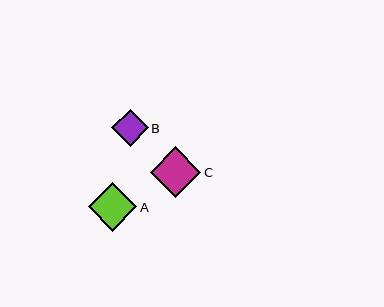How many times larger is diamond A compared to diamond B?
Diamond A is approximately 1.3 times the size of diamond B.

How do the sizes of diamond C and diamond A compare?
Diamond C and diamond A are approximately the same size.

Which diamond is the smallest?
Diamond B is the smallest with a size of approximately 36 pixels.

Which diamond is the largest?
Diamond C is the largest with a size of approximately 51 pixels.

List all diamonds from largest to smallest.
From largest to smallest: C, A, B.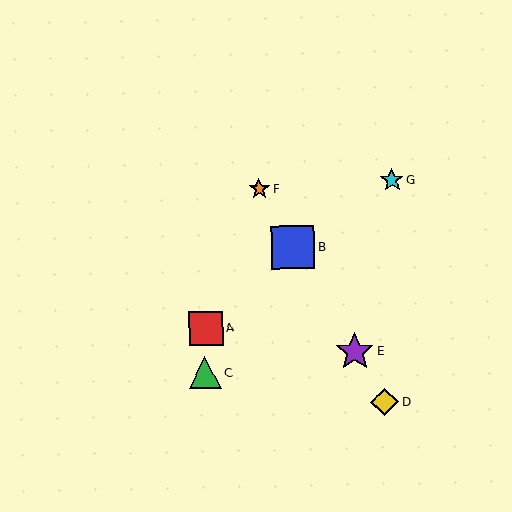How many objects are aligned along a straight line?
4 objects (B, D, E, F) are aligned along a straight line.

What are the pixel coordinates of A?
Object A is at (206, 328).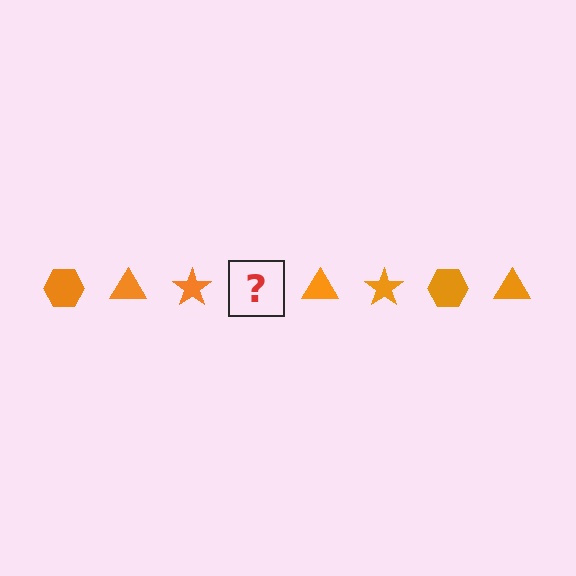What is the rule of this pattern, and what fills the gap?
The rule is that the pattern cycles through hexagon, triangle, star shapes in orange. The gap should be filled with an orange hexagon.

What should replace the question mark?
The question mark should be replaced with an orange hexagon.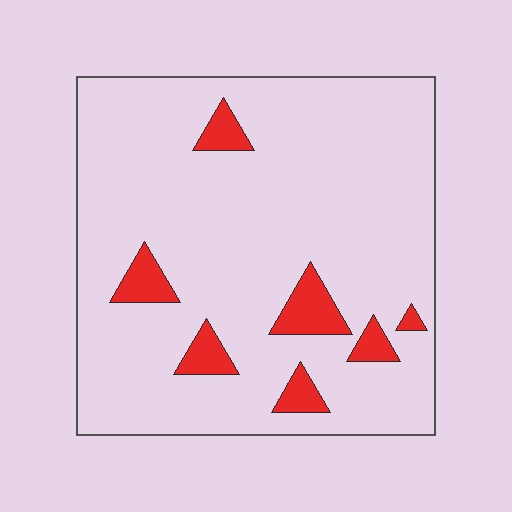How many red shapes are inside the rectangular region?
7.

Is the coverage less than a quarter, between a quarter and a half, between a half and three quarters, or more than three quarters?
Less than a quarter.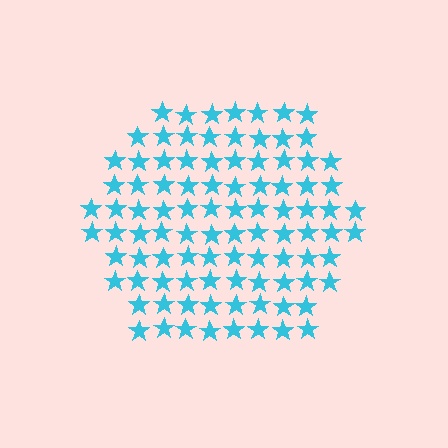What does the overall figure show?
The overall figure shows a hexagon.